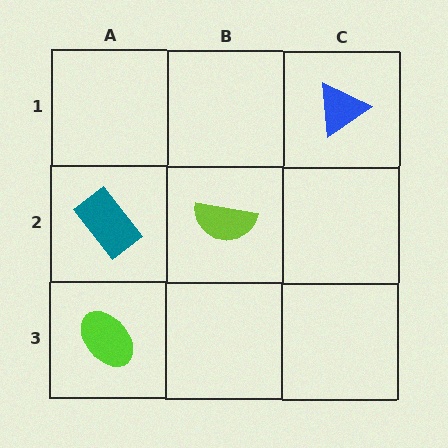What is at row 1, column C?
A blue triangle.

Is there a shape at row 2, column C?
No, that cell is empty.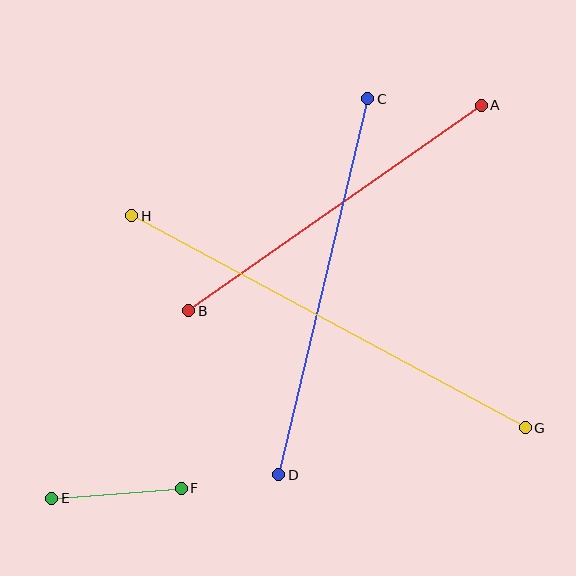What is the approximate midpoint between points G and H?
The midpoint is at approximately (329, 322) pixels.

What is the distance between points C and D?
The distance is approximately 386 pixels.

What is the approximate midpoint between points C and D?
The midpoint is at approximately (323, 287) pixels.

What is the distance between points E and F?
The distance is approximately 130 pixels.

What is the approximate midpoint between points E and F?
The midpoint is at approximately (116, 493) pixels.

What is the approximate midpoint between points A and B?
The midpoint is at approximately (335, 208) pixels.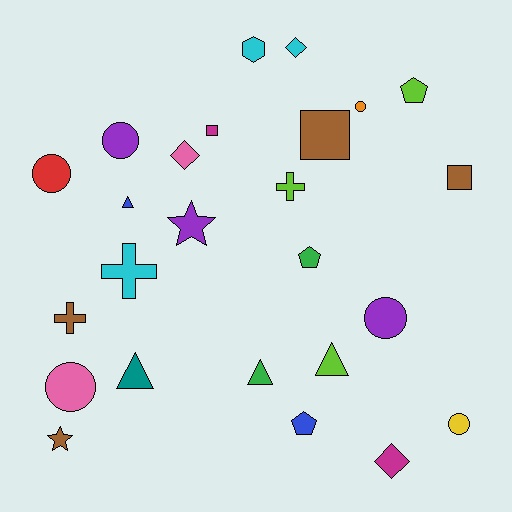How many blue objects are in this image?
There are 2 blue objects.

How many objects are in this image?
There are 25 objects.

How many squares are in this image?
There are 3 squares.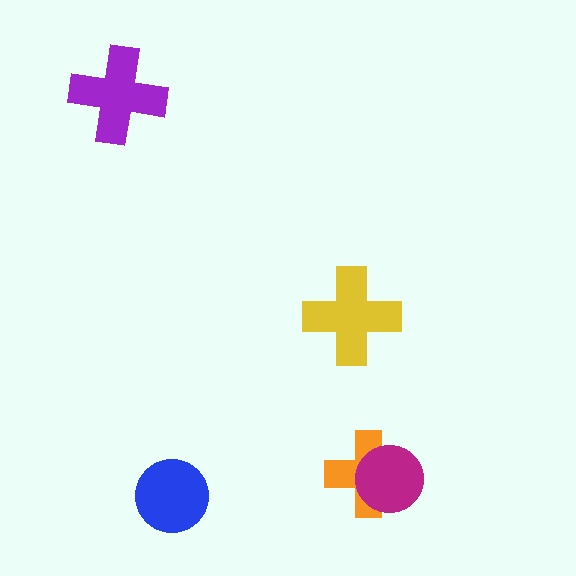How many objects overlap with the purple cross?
0 objects overlap with the purple cross.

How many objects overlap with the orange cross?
1 object overlaps with the orange cross.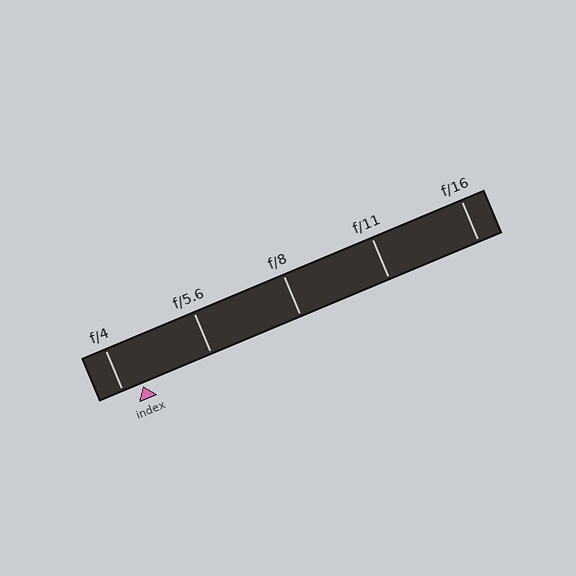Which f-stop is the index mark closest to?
The index mark is closest to f/4.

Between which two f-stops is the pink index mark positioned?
The index mark is between f/4 and f/5.6.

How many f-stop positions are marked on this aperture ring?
There are 5 f-stop positions marked.